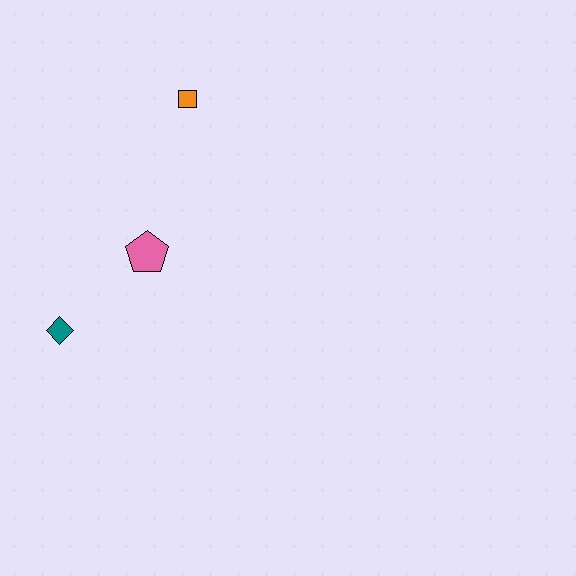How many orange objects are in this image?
There is 1 orange object.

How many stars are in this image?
There are no stars.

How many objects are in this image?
There are 3 objects.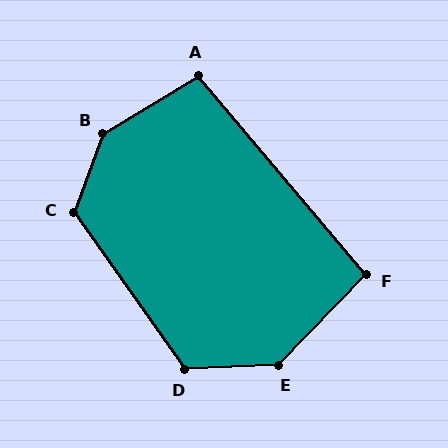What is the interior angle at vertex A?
Approximately 99 degrees (obtuse).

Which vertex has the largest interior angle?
B, at approximately 142 degrees.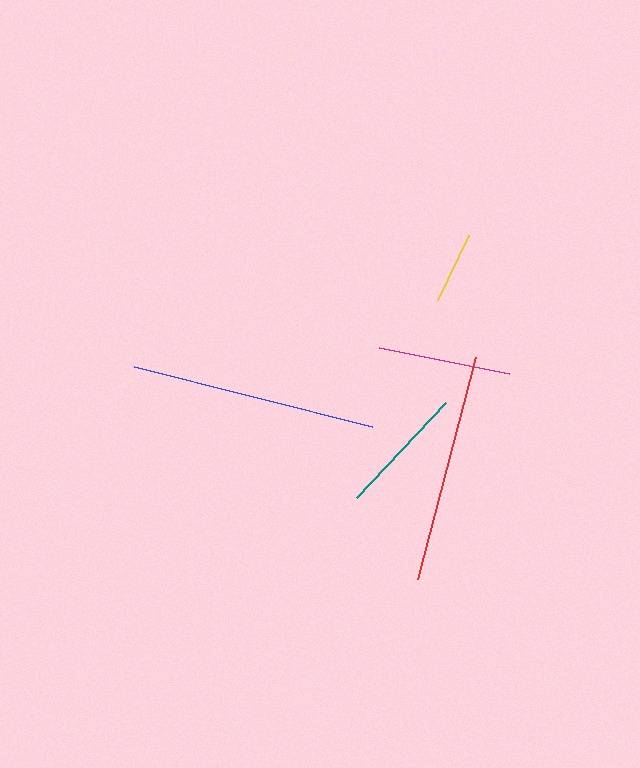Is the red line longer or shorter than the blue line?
The blue line is longer than the red line.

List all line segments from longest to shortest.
From longest to shortest: blue, red, magenta, teal, yellow.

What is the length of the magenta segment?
The magenta segment is approximately 133 pixels long.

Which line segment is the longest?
The blue line is the longest at approximately 246 pixels.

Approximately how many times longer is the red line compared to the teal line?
The red line is approximately 1.8 times the length of the teal line.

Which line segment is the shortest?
The yellow line is the shortest at approximately 72 pixels.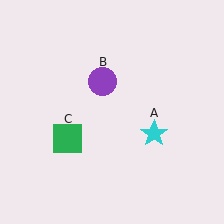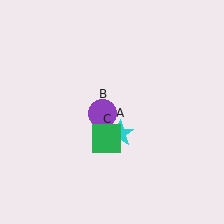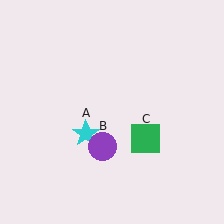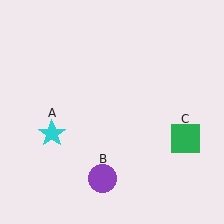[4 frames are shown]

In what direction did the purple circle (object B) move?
The purple circle (object B) moved down.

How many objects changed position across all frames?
3 objects changed position: cyan star (object A), purple circle (object B), green square (object C).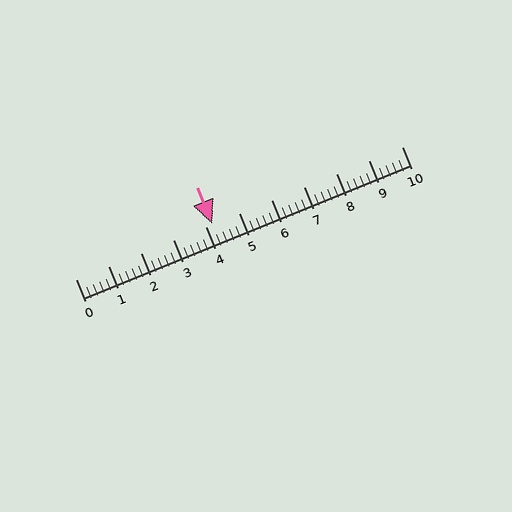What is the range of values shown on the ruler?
The ruler shows values from 0 to 10.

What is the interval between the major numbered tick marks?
The major tick marks are spaced 1 units apart.